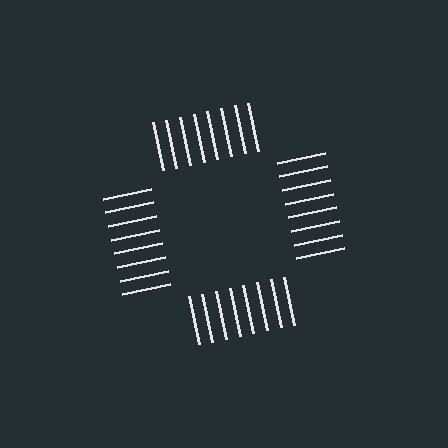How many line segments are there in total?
32 — 8 along each of the 4 edges.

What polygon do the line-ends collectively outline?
An illusory square — the line segments terminate on its edges but no continuous stroke is drawn.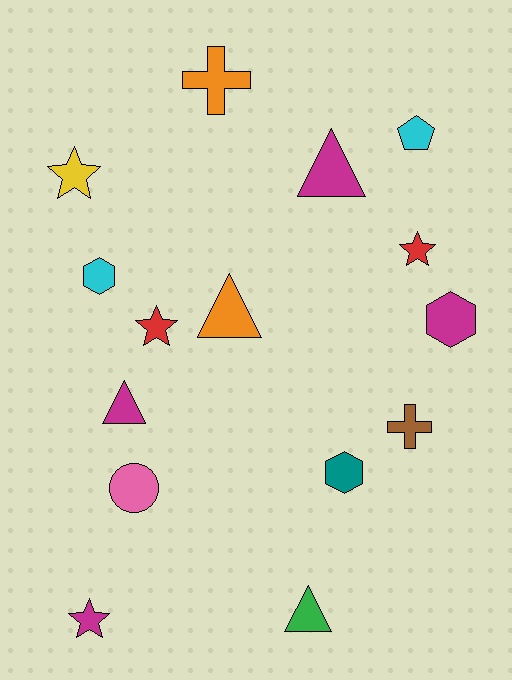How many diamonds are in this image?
There are no diamonds.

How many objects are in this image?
There are 15 objects.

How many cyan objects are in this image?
There are 2 cyan objects.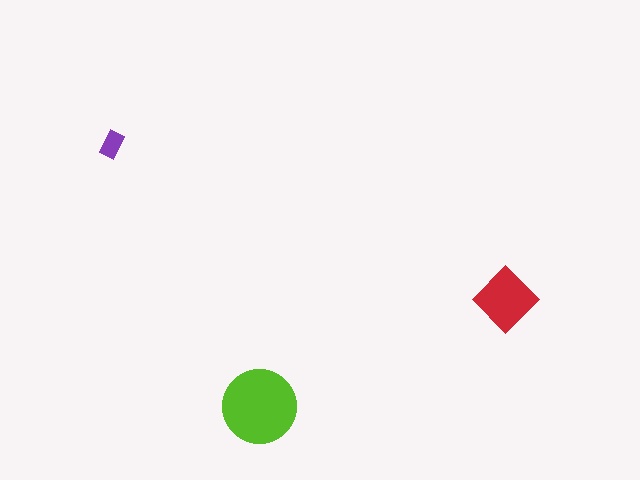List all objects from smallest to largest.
The purple rectangle, the red diamond, the lime circle.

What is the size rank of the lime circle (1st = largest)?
1st.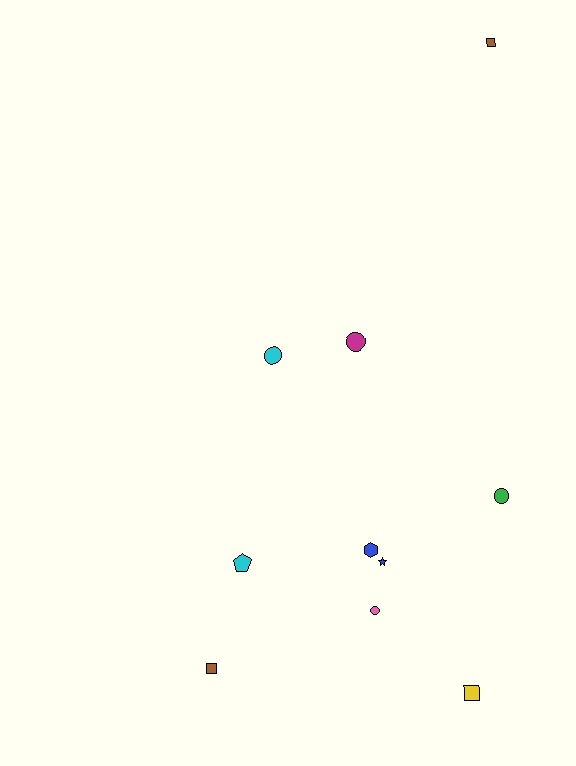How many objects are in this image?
There are 10 objects.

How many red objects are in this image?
There are no red objects.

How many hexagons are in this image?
There is 1 hexagon.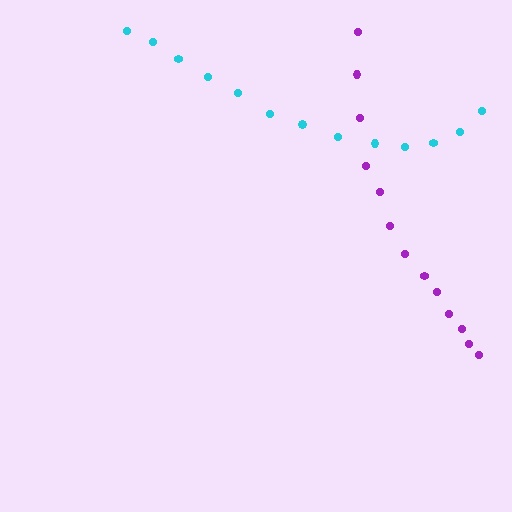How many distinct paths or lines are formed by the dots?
There are 2 distinct paths.